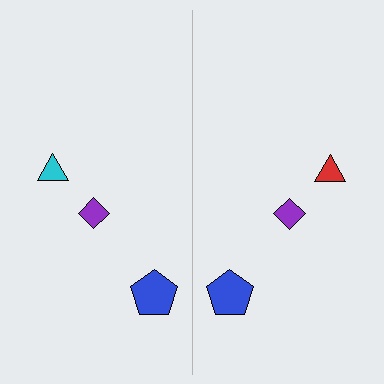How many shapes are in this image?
There are 6 shapes in this image.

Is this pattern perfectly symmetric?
No, the pattern is not perfectly symmetric. The red triangle on the right side breaks the symmetry — its mirror counterpart is cyan.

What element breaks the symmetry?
The red triangle on the right side breaks the symmetry — its mirror counterpart is cyan.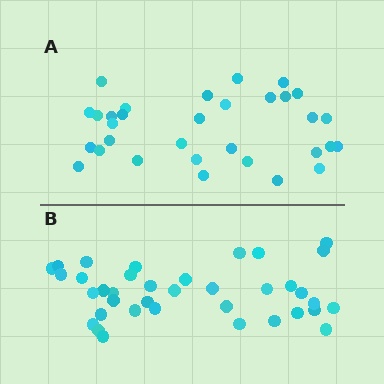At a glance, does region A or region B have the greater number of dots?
Region B (the bottom region) has more dots.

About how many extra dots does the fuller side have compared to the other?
Region B has about 5 more dots than region A.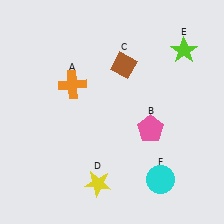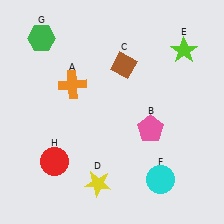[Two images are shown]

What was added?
A green hexagon (G), a red circle (H) were added in Image 2.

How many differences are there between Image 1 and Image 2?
There are 2 differences between the two images.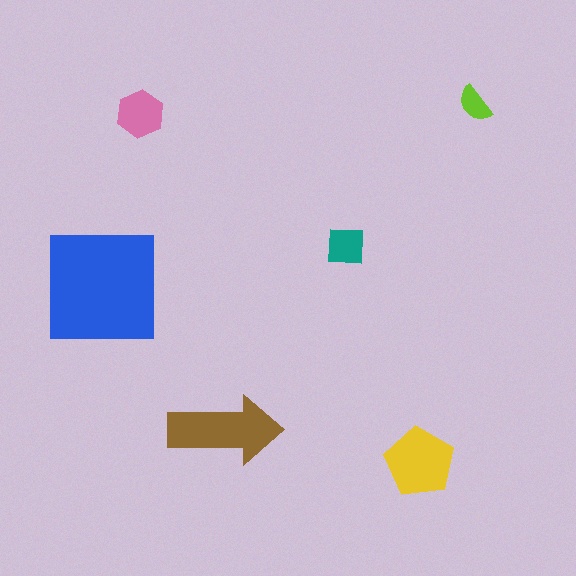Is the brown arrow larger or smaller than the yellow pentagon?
Larger.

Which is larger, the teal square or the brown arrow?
The brown arrow.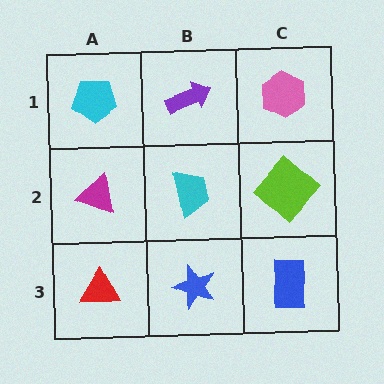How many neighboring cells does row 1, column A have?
2.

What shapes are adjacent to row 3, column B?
A cyan trapezoid (row 2, column B), a red triangle (row 3, column A), a blue rectangle (row 3, column C).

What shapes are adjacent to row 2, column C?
A pink hexagon (row 1, column C), a blue rectangle (row 3, column C), a cyan trapezoid (row 2, column B).